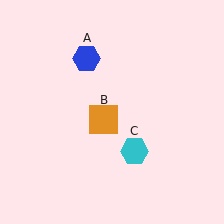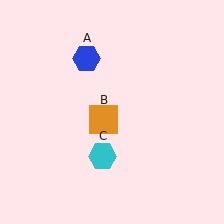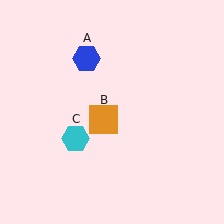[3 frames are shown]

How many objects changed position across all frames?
1 object changed position: cyan hexagon (object C).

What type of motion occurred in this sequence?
The cyan hexagon (object C) rotated clockwise around the center of the scene.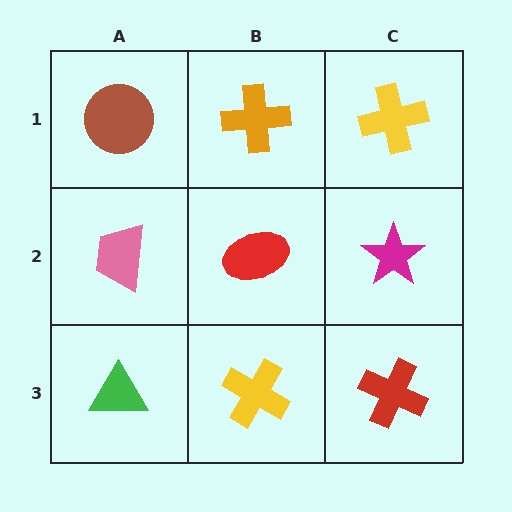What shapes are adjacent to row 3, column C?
A magenta star (row 2, column C), a yellow cross (row 3, column B).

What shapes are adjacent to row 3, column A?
A pink trapezoid (row 2, column A), a yellow cross (row 3, column B).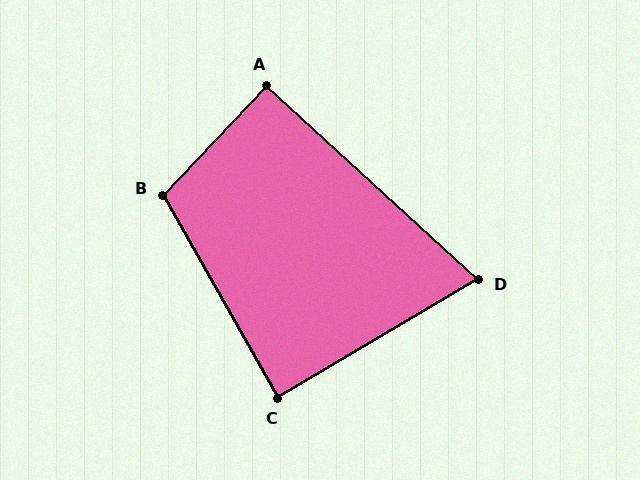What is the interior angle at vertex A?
Approximately 91 degrees (approximately right).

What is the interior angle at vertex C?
Approximately 89 degrees (approximately right).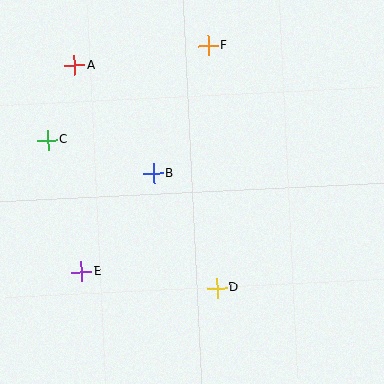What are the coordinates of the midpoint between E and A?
The midpoint between E and A is at (78, 169).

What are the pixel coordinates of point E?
Point E is at (82, 272).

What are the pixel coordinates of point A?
Point A is at (75, 65).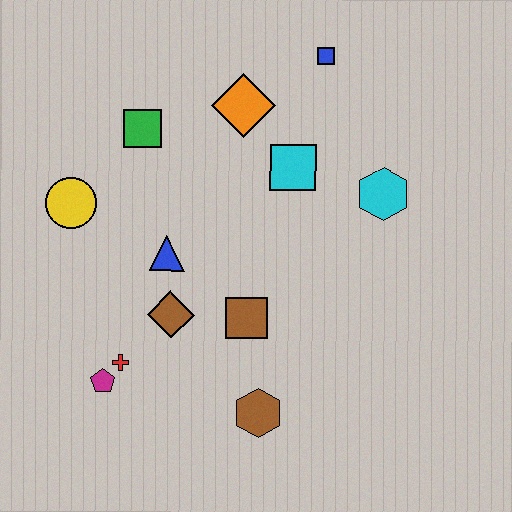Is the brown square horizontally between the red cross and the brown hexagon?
Yes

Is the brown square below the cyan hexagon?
Yes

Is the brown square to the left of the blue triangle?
No